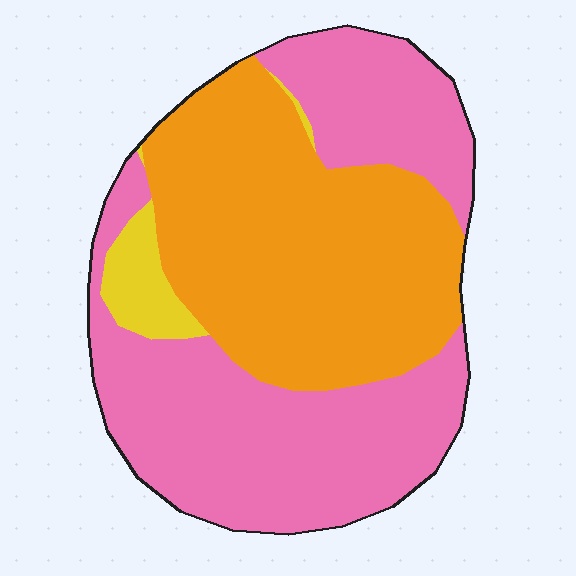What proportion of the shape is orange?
Orange takes up between a quarter and a half of the shape.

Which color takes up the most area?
Pink, at roughly 50%.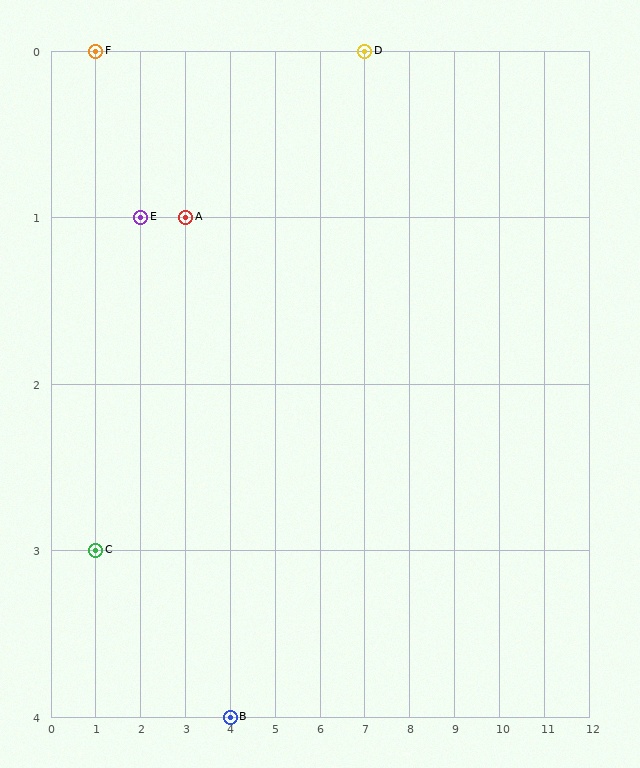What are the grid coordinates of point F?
Point F is at grid coordinates (1, 0).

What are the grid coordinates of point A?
Point A is at grid coordinates (3, 1).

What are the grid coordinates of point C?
Point C is at grid coordinates (1, 3).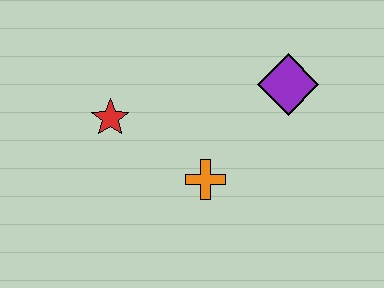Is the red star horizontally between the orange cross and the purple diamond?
No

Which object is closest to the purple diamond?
The orange cross is closest to the purple diamond.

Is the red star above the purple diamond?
No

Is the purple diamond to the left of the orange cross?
No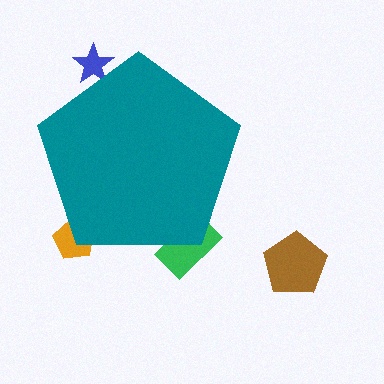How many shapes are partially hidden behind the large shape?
3 shapes are partially hidden.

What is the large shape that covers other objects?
A teal pentagon.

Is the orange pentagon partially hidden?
Yes, the orange pentagon is partially hidden behind the teal pentagon.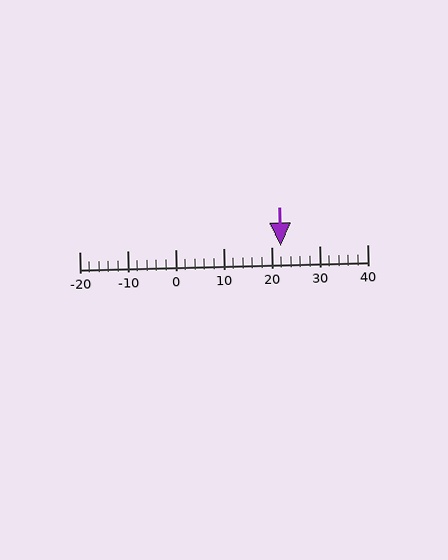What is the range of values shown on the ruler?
The ruler shows values from -20 to 40.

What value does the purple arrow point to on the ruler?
The purple arrow points to approximately 22.